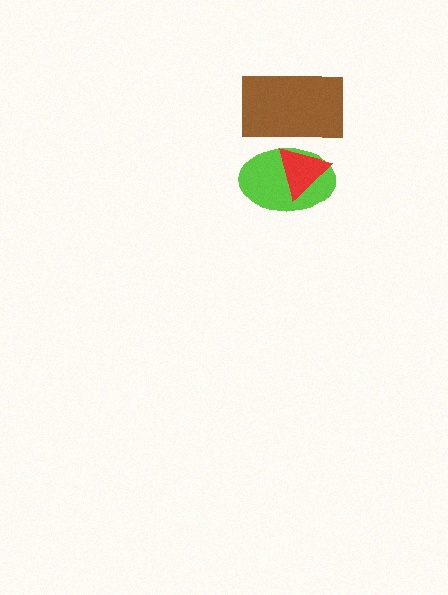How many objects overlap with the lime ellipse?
2 objects overlap with the lime ellipse.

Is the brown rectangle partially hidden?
No, no other shape covers it.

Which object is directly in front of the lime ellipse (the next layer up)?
The red triangle is directly in front of the lime ellipse.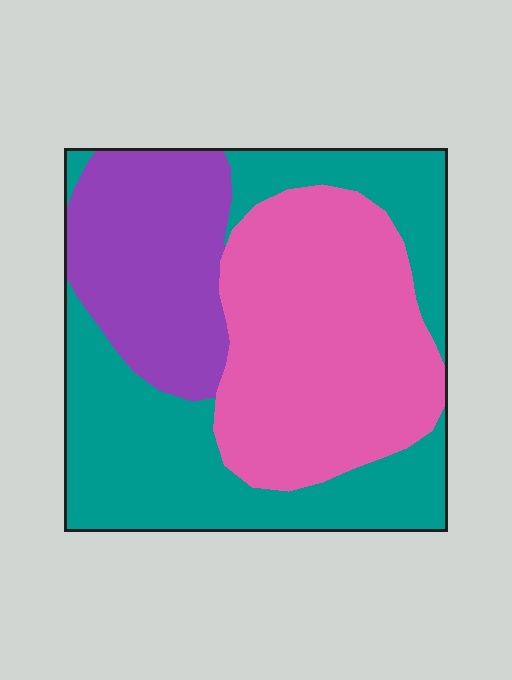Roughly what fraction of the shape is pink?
Pink covers around 35% of the shape.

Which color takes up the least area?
Purple, at roughly 25%.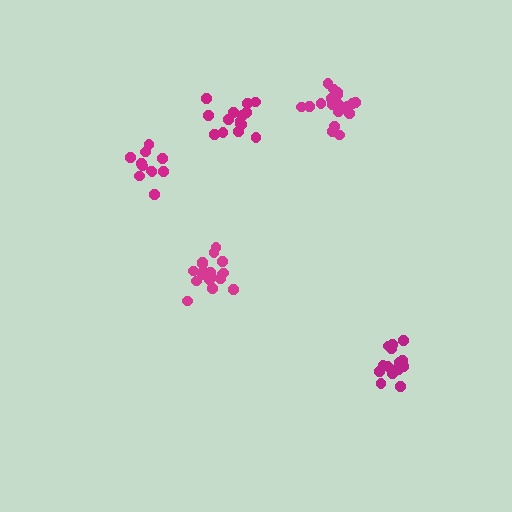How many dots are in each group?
Group 1: 18 dots, Group 2: 15 dots, Group 3: 18 dots, Group 4: 15 dots, Group 5: 12 dots (78 total).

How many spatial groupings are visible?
There are 5 spatial groupings.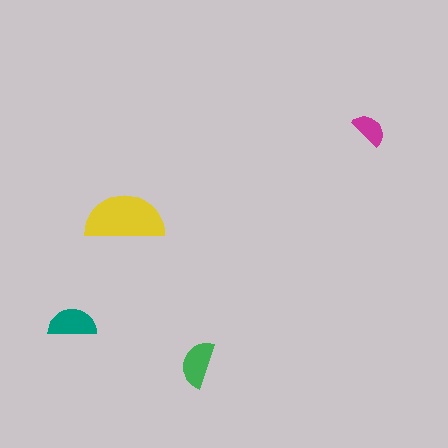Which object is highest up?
The magenta semicircle is topmost.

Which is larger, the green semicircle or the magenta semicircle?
The green one.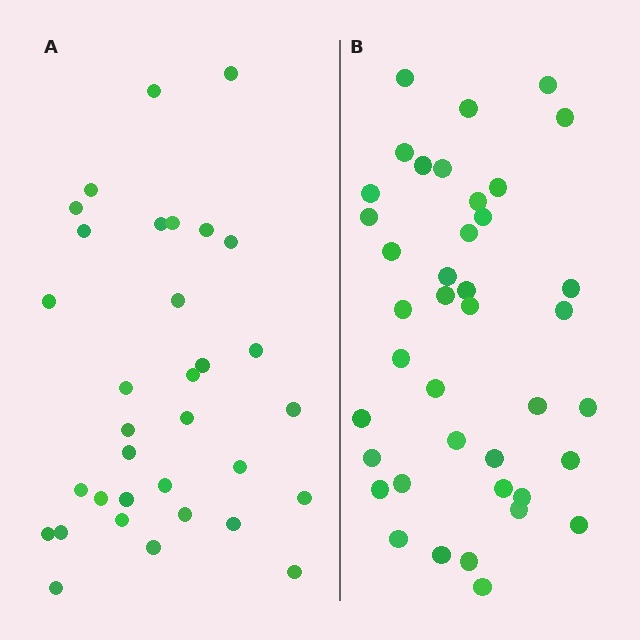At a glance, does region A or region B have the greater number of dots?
Region B (the right region) has more dots.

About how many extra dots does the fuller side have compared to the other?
Region B has roughly 8 or so more dots than region A.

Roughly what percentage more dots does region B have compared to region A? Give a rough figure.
About 20% more.